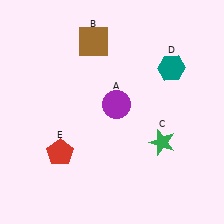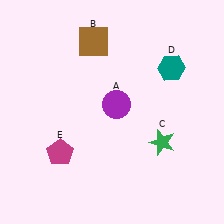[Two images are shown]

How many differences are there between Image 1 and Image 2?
There is 1 difference between the two images.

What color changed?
The pentagon (E) changed from red in Image 1 to magenta in Image 2.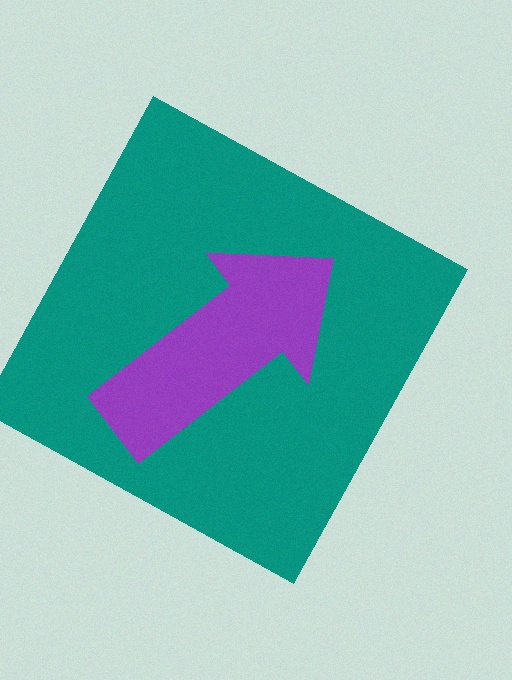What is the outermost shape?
The teal square.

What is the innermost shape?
The purple arrow.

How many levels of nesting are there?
2.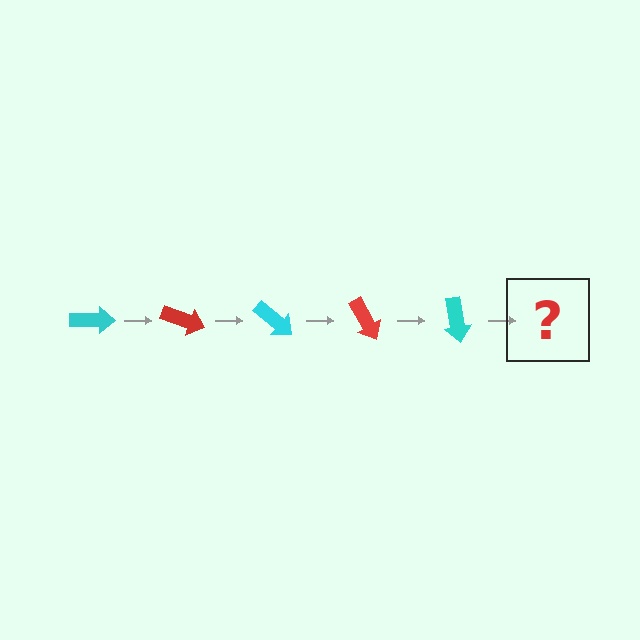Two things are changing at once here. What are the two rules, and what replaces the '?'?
The two rules are that it rotates 20 degrees each step and the color cycles through cyan and red. The '?' should be a red arrow, rotated 100 degrees from the start.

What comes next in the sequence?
The next element should be a red arrow, rotated 100 degrees from the start.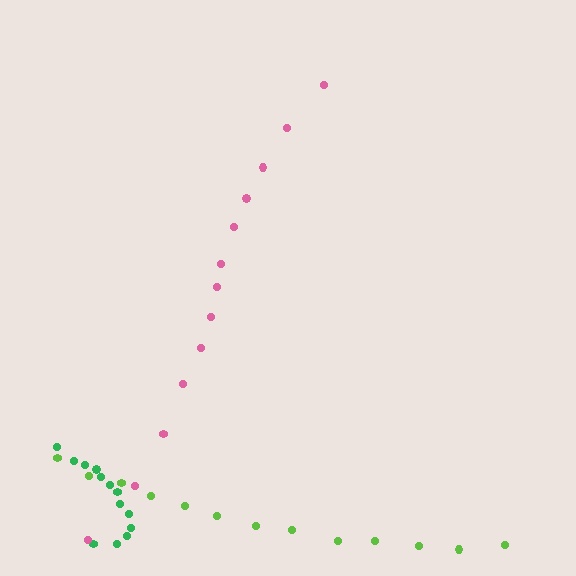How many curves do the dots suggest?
There are 3 distinct paths.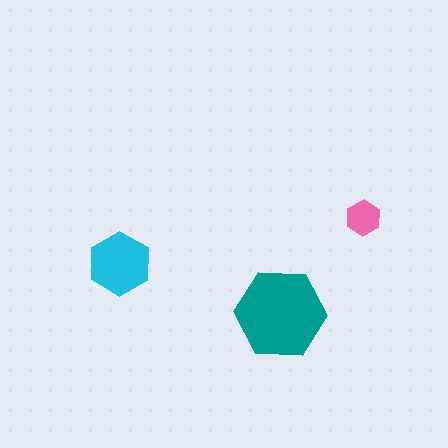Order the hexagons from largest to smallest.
the teal one, the cyan one, the pink one.